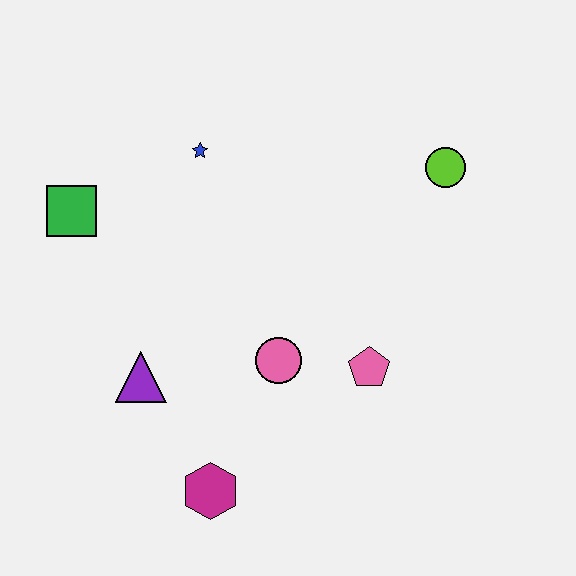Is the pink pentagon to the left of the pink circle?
No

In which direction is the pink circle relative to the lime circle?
The pink circle is below the lime circle.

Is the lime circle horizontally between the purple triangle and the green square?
No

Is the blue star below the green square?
No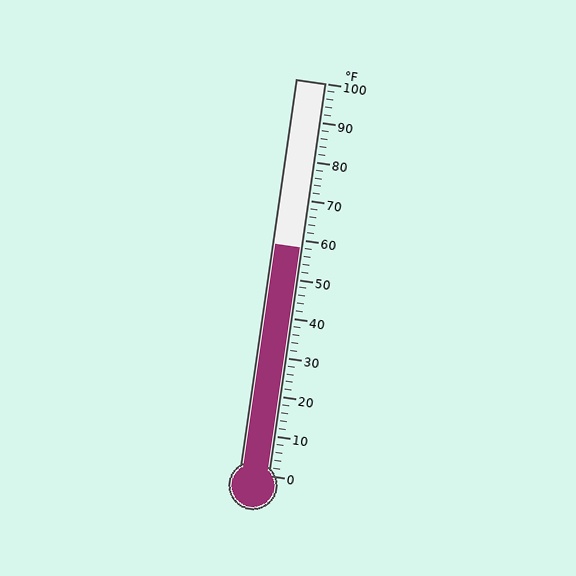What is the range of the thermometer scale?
The thermometer scale ranges from 0°F to 100°F.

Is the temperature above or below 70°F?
The temperature is below 70°F.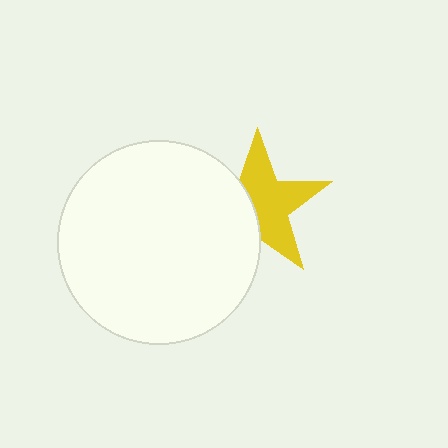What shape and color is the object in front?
The object in front is a white circle.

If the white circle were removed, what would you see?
You would see the complete yellow star.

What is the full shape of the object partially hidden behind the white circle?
The partially hidden object is a yellow star.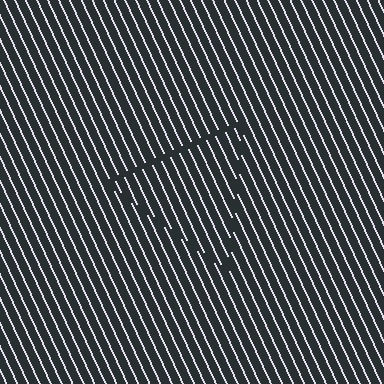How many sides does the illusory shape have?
3 sides — the line-ends trace a triangle.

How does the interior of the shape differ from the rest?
The interior of the shape contains the same grating, shifted by half a period — the contour is defined by the phase discontinuity where line-ends from the inner and outer gratings abut.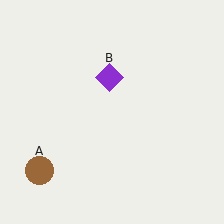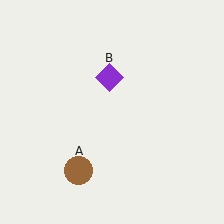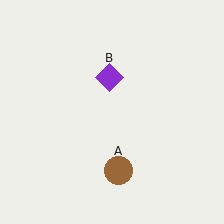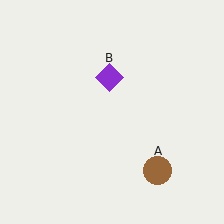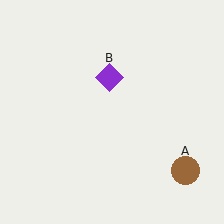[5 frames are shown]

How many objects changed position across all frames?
1 object changed position: brown circle (object A).